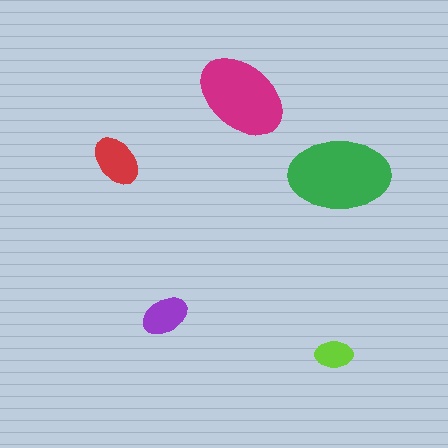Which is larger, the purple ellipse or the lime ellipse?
The purple one.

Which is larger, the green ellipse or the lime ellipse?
The green one.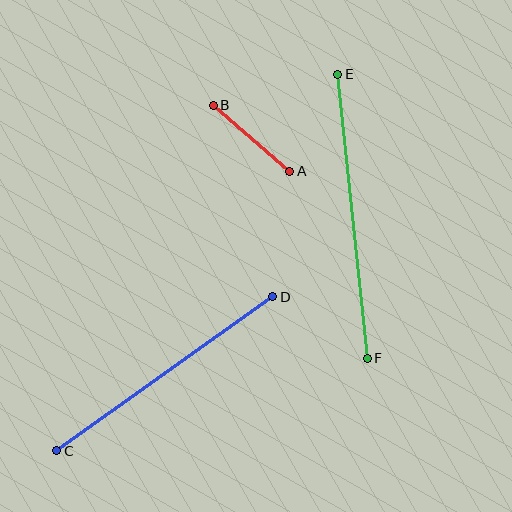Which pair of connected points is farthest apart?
Points E and F are farthest apart.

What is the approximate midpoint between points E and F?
The midpoint is at approximately (352, 216) pixels.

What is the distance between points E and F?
The distance is approximately 285 pixels.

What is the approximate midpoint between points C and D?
The midpoint is at approximately (165, 374) pixels.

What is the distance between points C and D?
The distance is approximately 265 pixels.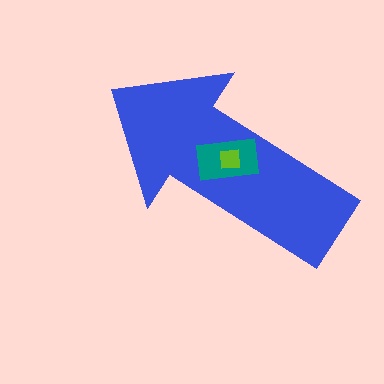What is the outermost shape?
The blue arrow.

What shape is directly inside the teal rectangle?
The lime square.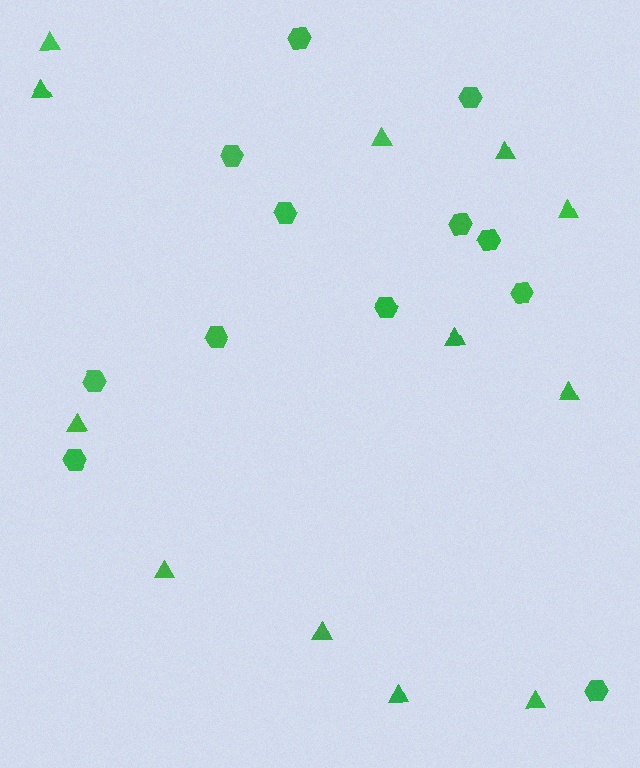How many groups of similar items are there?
There are 2 groups: one group of triangles (12) and one group of hexagons (12).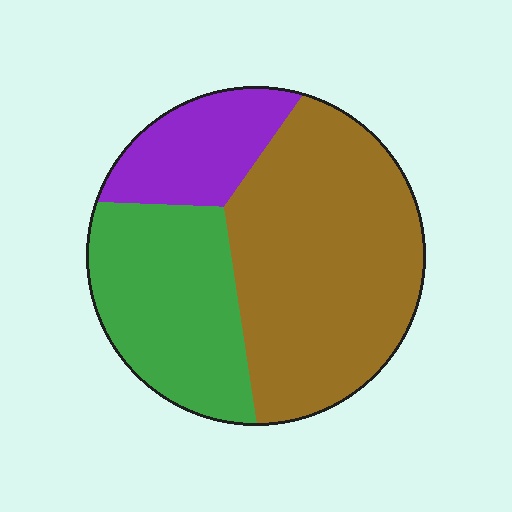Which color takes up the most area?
Brown, at roughly 50%.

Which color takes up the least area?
Purple, at roughly 15%.